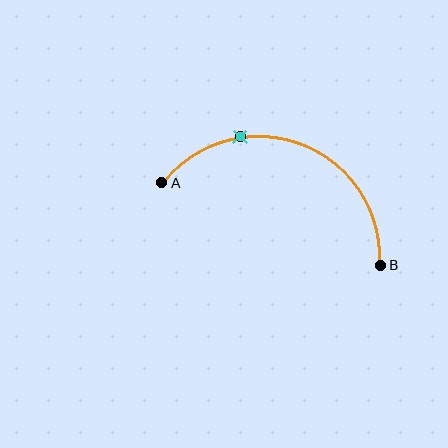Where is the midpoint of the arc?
The arc midpoint is the point on the curve farthest from the straight line joining A and B. It sits above that line.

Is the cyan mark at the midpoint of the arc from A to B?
No. The cyan mark lies on the arc but is closer to endpoint A. The arc midpoint would be at the point on the curve equidistant along the arc from both A and B.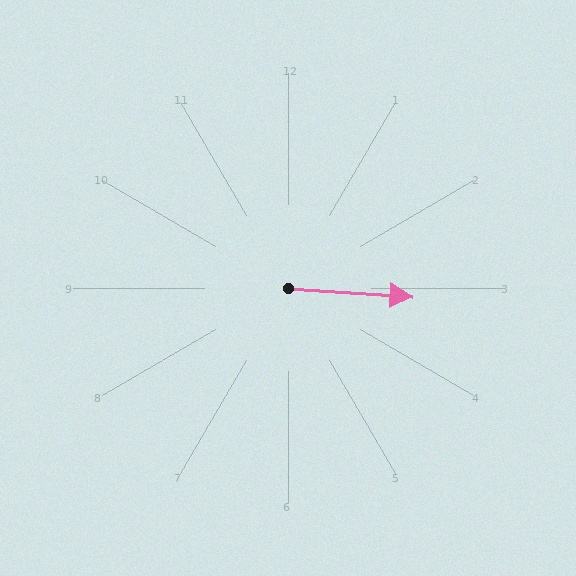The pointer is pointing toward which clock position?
Roughly 3 o'clock.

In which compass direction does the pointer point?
East.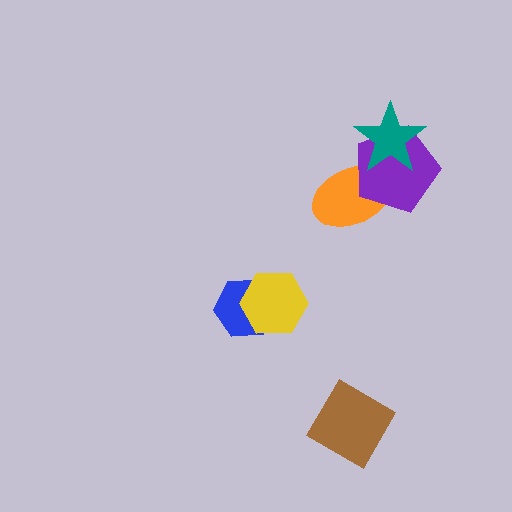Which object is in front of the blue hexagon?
The yellow hexagon is in front of the blue hexagon.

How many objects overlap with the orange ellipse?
2 objects overlap with the orange ellipse.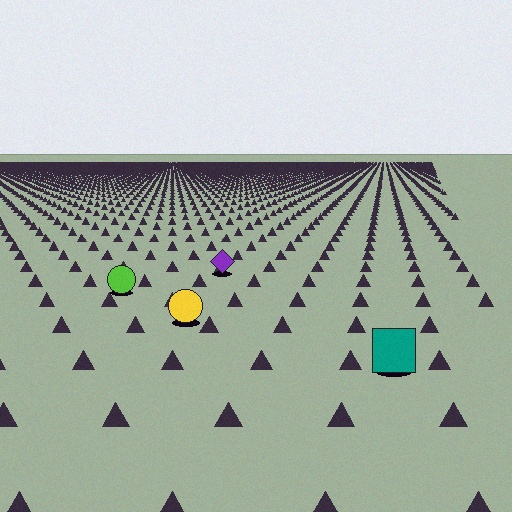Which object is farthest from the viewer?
The purple diamond is farthest from the viewer. It appears smaller and the ground texture around it is denser.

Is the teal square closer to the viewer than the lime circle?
Yes. The teal square is closer — you can tell from the texture gradient: the ground texture is coarser near it.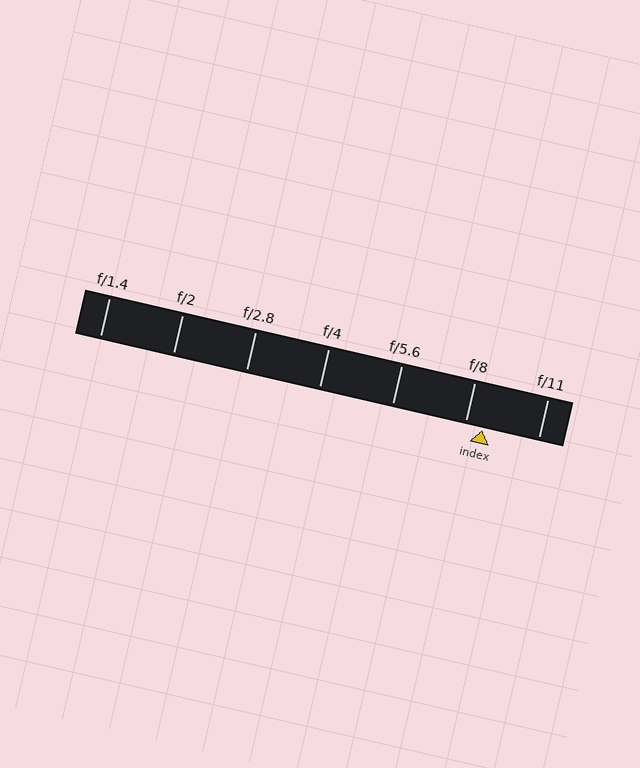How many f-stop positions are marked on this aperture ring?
There are 7 f-stop positions marked.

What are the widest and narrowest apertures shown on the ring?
The widest aperture shown is f/1.4 and the narrowest is f/11.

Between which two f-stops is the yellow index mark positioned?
The index mark is between f/8 and f/11.